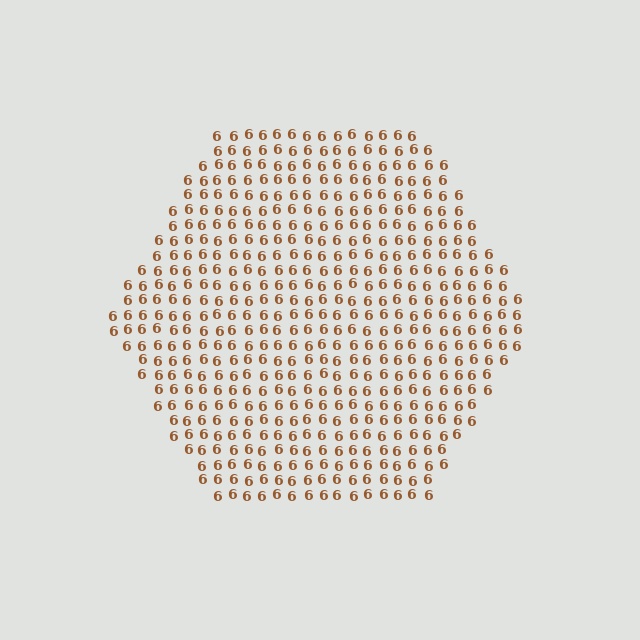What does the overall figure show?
The overall figure shows a hexagon.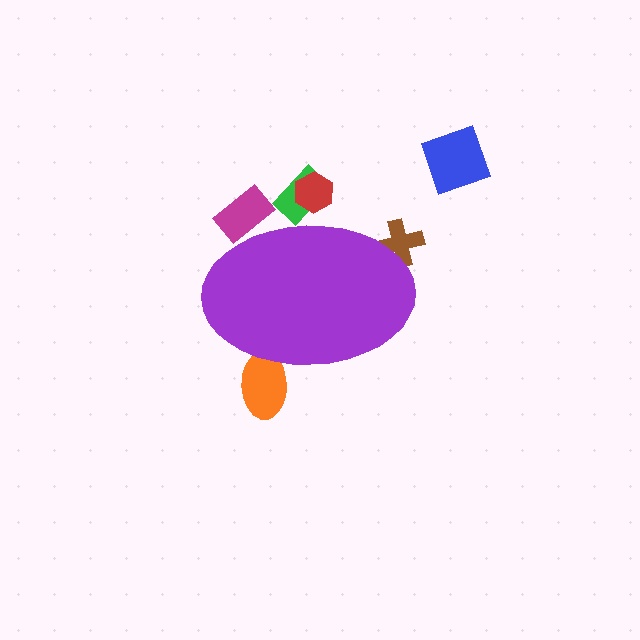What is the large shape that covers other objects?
A purple ellipse.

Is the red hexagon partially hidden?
Yes, the red hexagon is partially hidden behind the purple ellipse.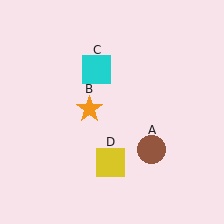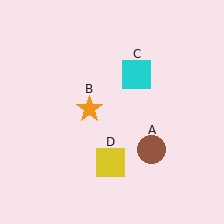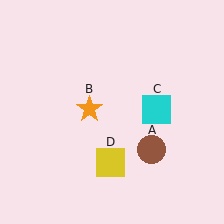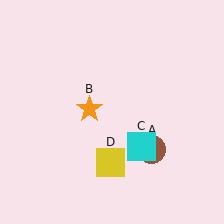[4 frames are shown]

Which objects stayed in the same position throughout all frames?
Brown circle (object A) and orange star (object B) and yellow square (object D) remained stationary.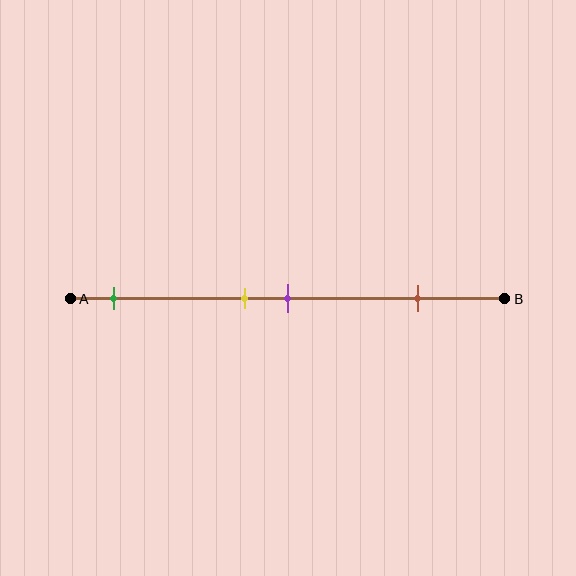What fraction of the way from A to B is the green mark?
The green mark is approximately 10% (0.1) of the way from A to B.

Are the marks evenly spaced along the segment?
No, the marks are not evenly spaced.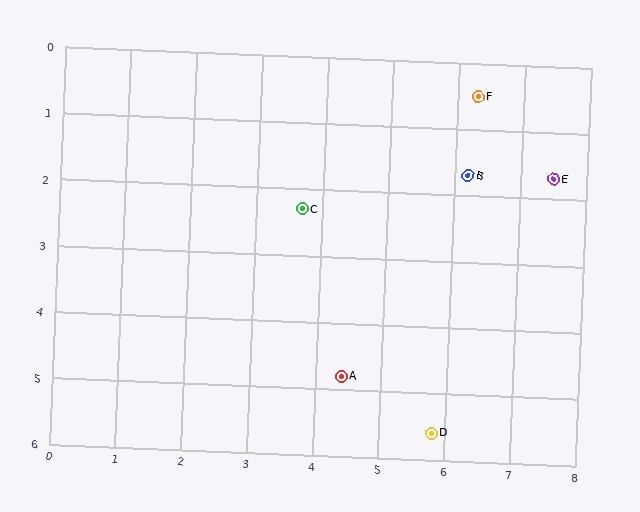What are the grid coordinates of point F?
Point F is at approximately (6.3, 0.5).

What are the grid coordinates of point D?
Point D is at approximately (5.8, 5.6).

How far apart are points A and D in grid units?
Points A and D are about 1.6 grid units apart.